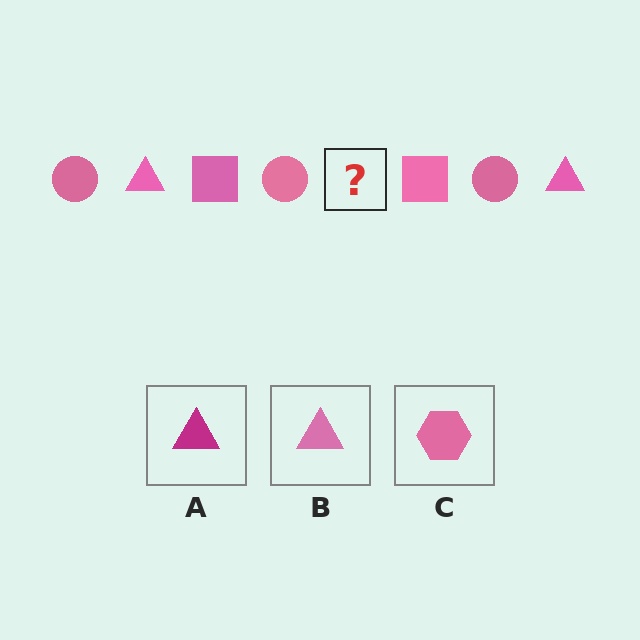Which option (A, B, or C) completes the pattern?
B.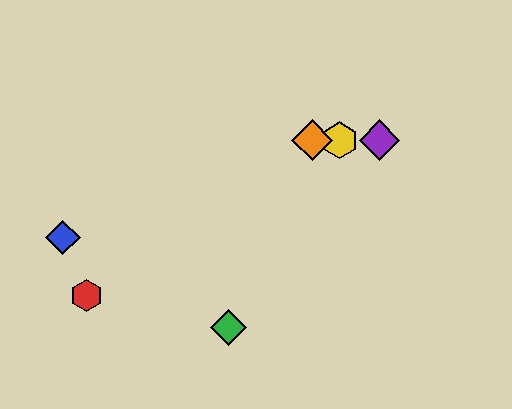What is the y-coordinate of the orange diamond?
The orange diamond is at y≈140.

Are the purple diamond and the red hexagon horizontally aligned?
No, the purple diamond is at y≈140 and the red hexagon is at y≈295.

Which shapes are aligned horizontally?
The yellow hexagon, the purple diamond, the orange diamond are aligned horizontally.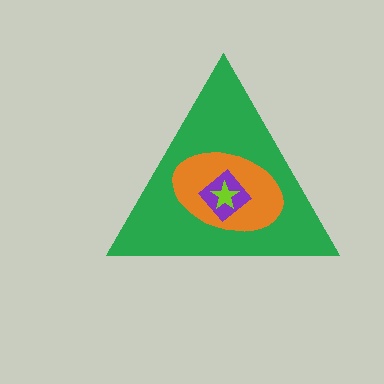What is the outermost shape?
The green triangle.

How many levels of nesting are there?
4.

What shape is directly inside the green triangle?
The orange ellipse.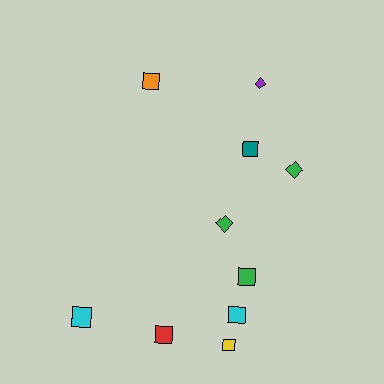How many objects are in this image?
There are 10 objects.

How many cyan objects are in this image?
There are 2 cyan objects.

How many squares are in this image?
There are 7 squares.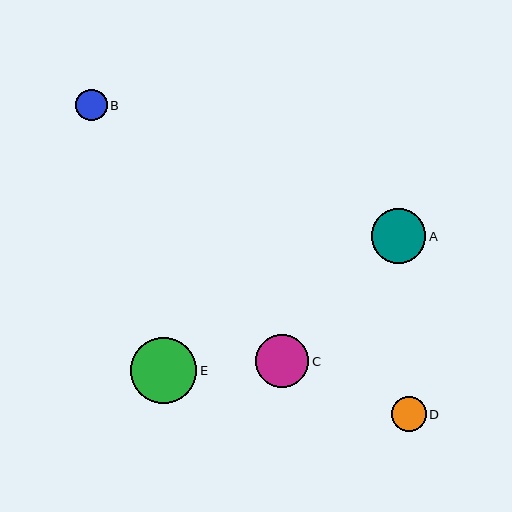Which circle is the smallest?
Circle B is the smallest with a size of approximately 31 pixels.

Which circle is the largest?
Circle E is the largest with a size of approximately 66 pixels.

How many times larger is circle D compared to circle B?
Circle D is approximately 1.1 times the size of circle B.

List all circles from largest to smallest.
From largest to smallest: E, A, C, D, B.